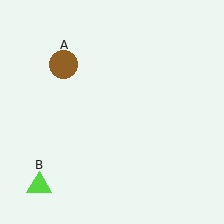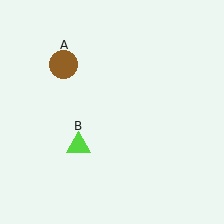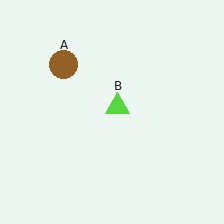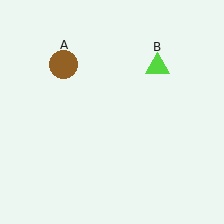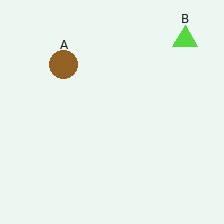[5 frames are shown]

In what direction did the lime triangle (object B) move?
The lime triangle (object B) moved up and to the right.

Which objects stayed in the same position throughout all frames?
Brown circle (object A) remained stationary.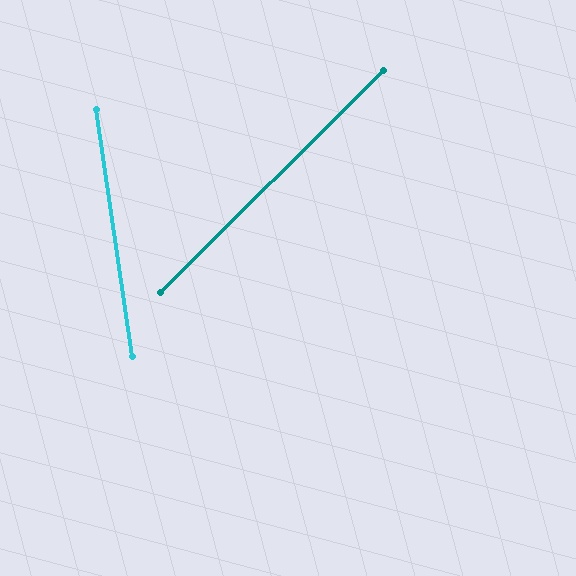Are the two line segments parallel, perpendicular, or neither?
Neither parallel nor perpendicular — they differ by about 53°.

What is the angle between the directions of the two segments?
Approximately 53 degrees.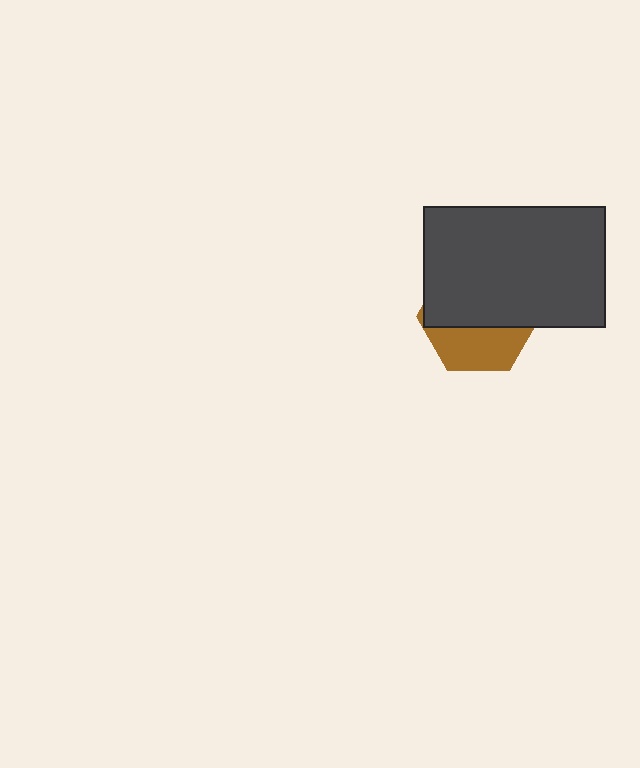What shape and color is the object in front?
The object in front is a dark gray rectangle.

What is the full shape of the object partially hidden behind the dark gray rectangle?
The partially hidden object is a brown hexagon.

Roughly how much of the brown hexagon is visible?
A small part of it is visible (roughly 38%).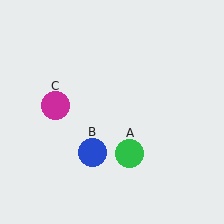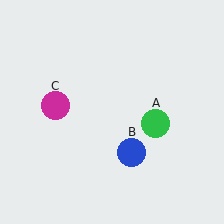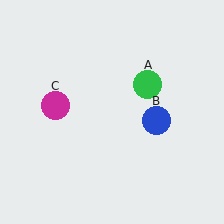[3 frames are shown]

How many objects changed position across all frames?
2 objects changed position: green circle (object A), blue circle (object B).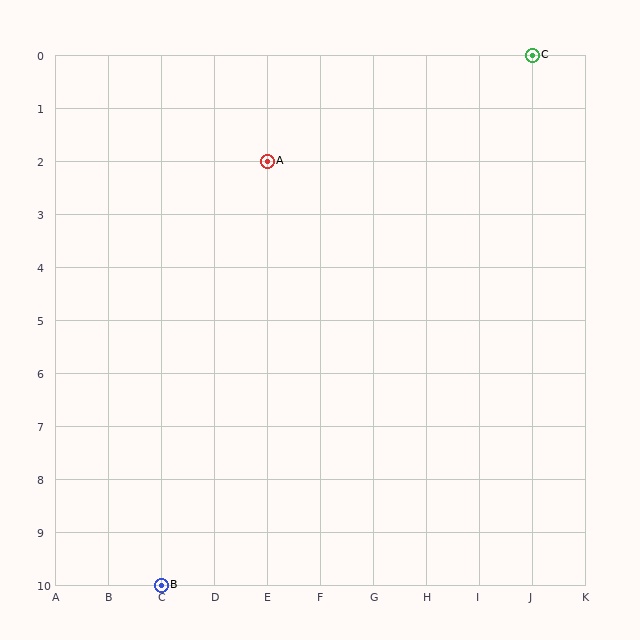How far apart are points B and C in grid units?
Points B and C are 7 columns and 10 rows apart (about 12.2 grid units diagonally).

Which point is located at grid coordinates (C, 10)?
Point B is at (C, 10).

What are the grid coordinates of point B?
Point B is at grid coordinates (C, 10).